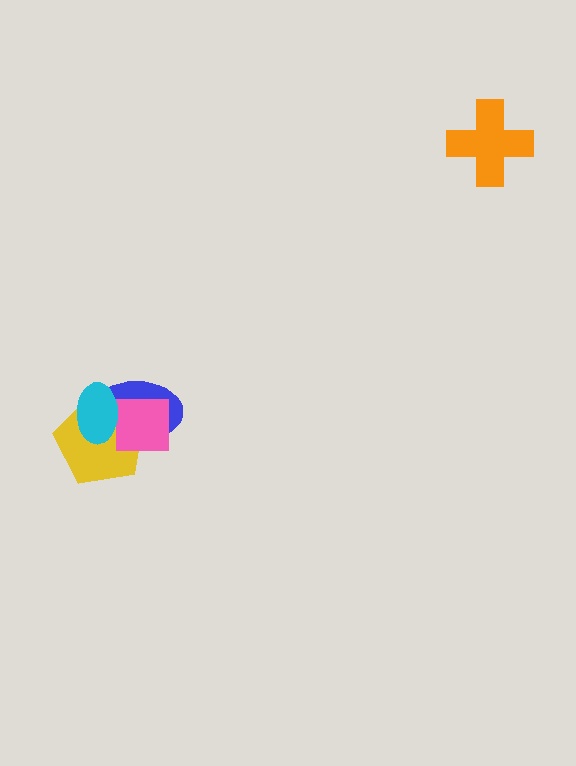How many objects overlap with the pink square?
3 objects overlap with the pink square.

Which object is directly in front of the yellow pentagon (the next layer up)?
The pink square is directly in front of the yellow pentagon.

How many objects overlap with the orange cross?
0 objects overlap with the orange cross.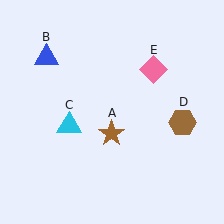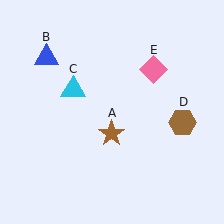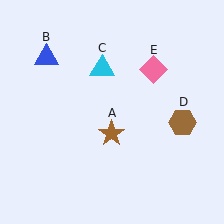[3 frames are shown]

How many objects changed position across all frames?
1 object changed position: cyan triangle (object C).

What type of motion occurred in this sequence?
The cyan triangle (object C) rotated clockwise around the center of the scene.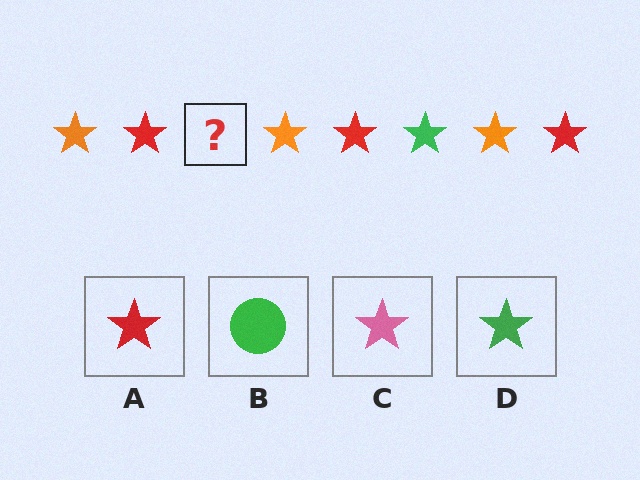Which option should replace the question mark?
Option D.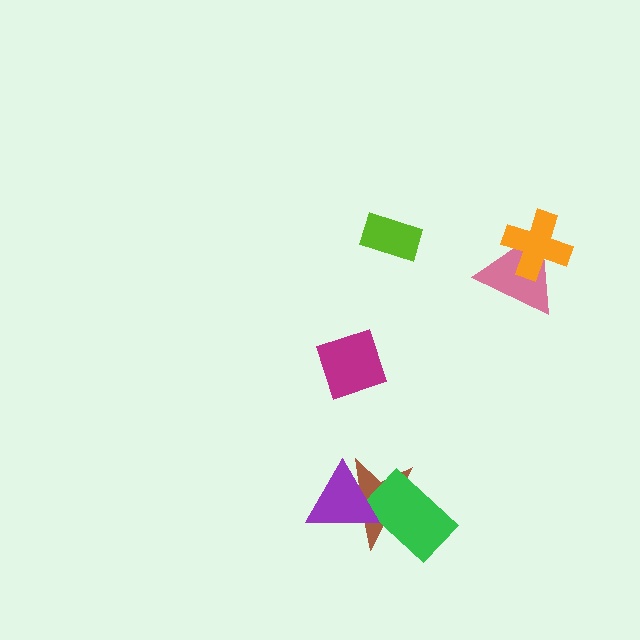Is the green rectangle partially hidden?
Yes, it is partially covered by another shape.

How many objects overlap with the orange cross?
1 object overlaps with the orange cross.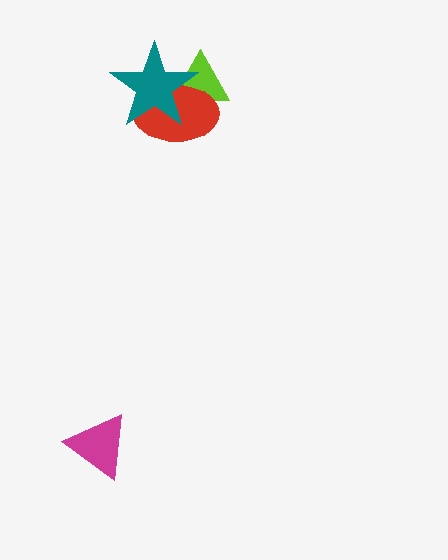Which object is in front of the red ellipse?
The teal star is in front of the red ellipse.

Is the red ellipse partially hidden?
Yes, it is partially covered by another shape.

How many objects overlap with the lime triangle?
2 objects overlap with the lime triangle.